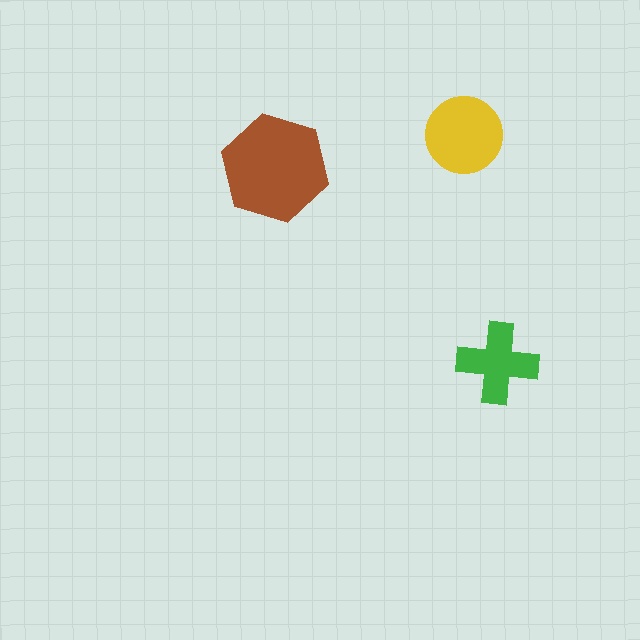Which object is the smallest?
The green cross.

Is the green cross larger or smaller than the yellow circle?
Smaller.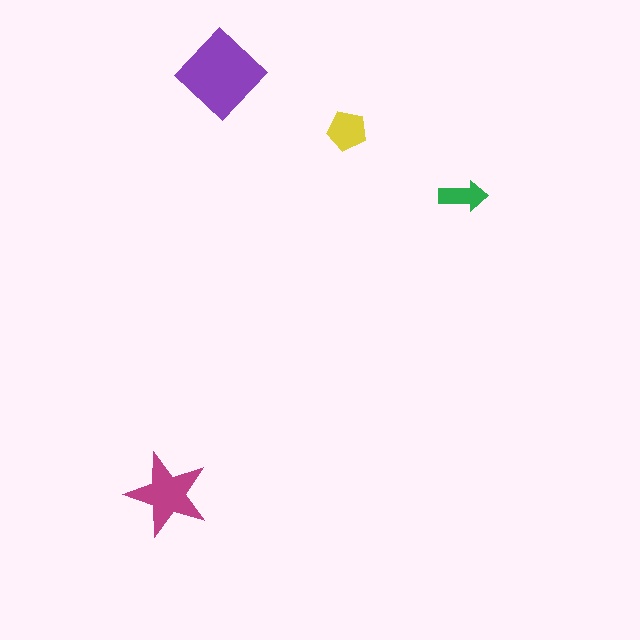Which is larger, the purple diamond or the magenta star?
The purple diamond.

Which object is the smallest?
The green arrow.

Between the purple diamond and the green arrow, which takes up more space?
The purple diamond.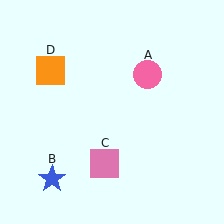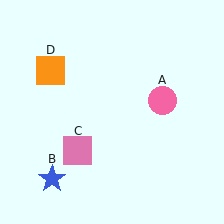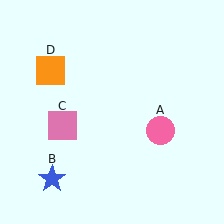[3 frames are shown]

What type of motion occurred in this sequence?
The pink circle (object A), pink square (object C) rotated clockwise around the center of the scene.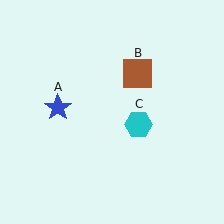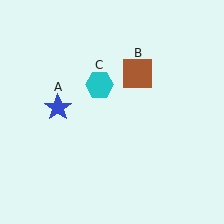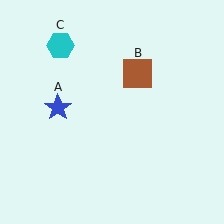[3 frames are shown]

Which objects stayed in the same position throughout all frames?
Blue star (object A) and brown square (object B) remained stationary.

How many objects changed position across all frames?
1 object changed position: cyan hexagon (object C).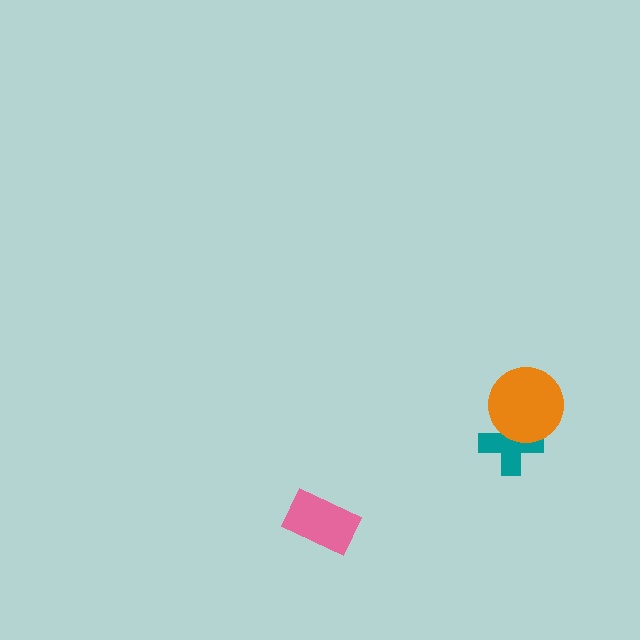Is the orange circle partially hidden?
No, no other shape covers it.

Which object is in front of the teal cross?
The orange circle is in front of the teal cross.